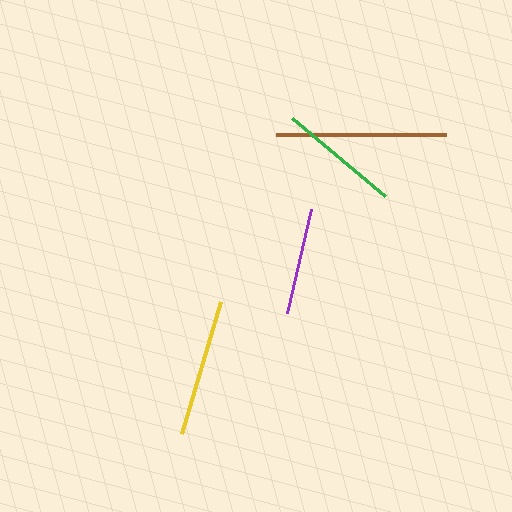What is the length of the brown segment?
The brown segment is approximately 170 pixels long.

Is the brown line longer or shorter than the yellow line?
The brown line is longer than the yellow line.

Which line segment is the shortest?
The purple line is the shortest at approximately 107 pixels.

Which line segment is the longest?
The brown line is the longest at approximately 170 pixels.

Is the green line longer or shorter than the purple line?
The green line is longer than the purple line.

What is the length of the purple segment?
The purple segment is approximately 107 pixels long.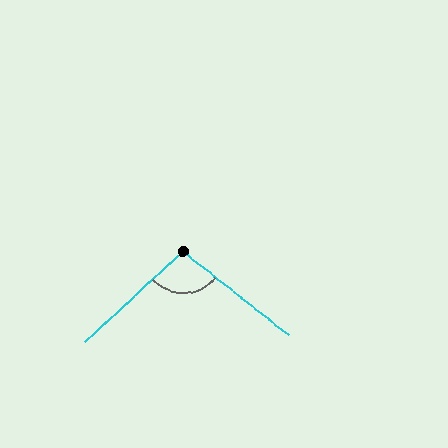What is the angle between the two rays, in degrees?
Approximately 99 degrees.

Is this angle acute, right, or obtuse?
It is obtuse.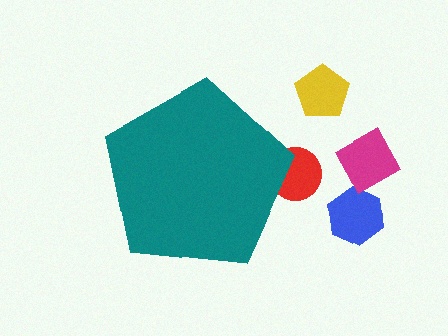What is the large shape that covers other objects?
A teal pentagon.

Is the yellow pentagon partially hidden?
No, the yellow pentagon is fully visible.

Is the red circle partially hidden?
Yes, the red circle is partially hidden behind the teal pentagon.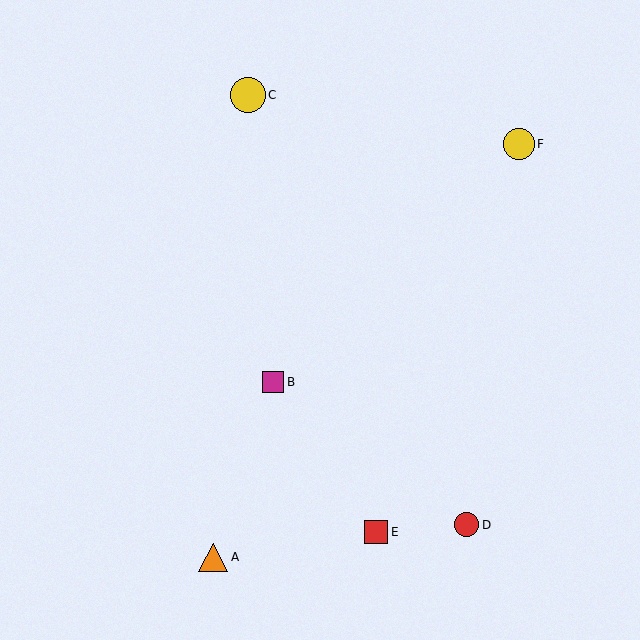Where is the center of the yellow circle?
The center of the yellow circle is at (519, 144).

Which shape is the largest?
The yellow circle (labeled C) is the largest.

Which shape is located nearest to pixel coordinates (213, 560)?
The orange triangle (labeled A) at (213, 557) is nearest to that location.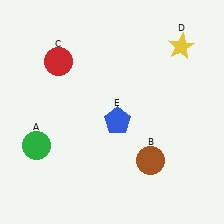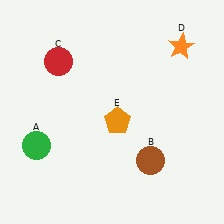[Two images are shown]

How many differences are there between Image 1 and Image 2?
There are 2 differences between the two images.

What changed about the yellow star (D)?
In Image 1, D is yellow. In Image 2, it changed to orange.